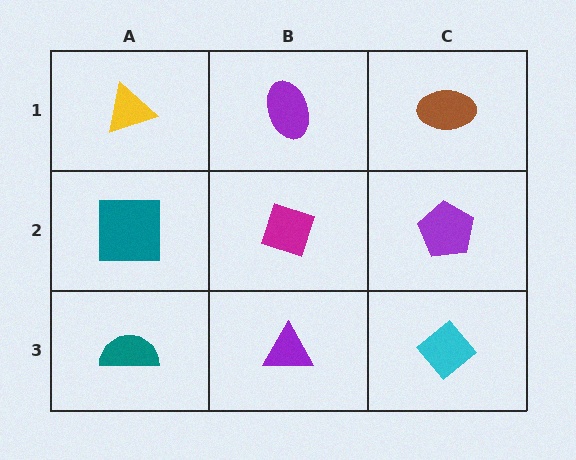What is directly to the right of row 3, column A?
A purple triangle.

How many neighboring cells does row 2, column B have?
4.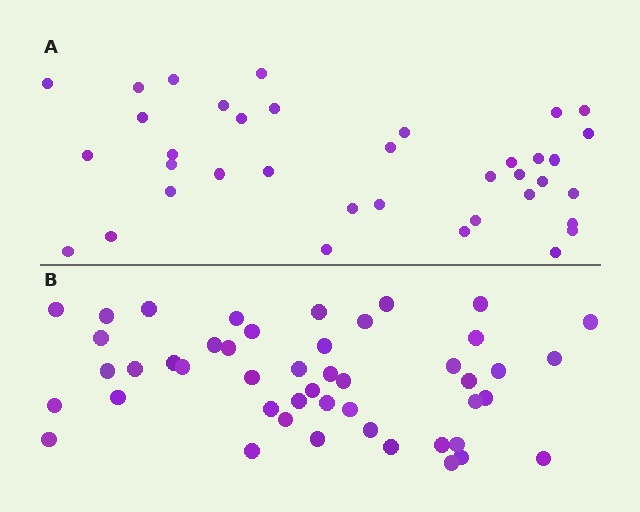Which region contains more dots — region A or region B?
Region B (the bottom region) has more dots.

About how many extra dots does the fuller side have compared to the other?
Region B has roughly 10 or so more dots than region A.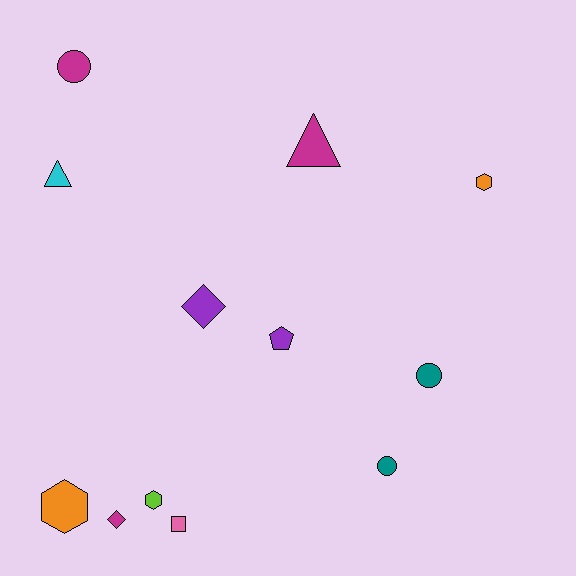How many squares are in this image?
There is 1 square.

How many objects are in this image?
There are 12 objects.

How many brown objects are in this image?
There are no brown objects.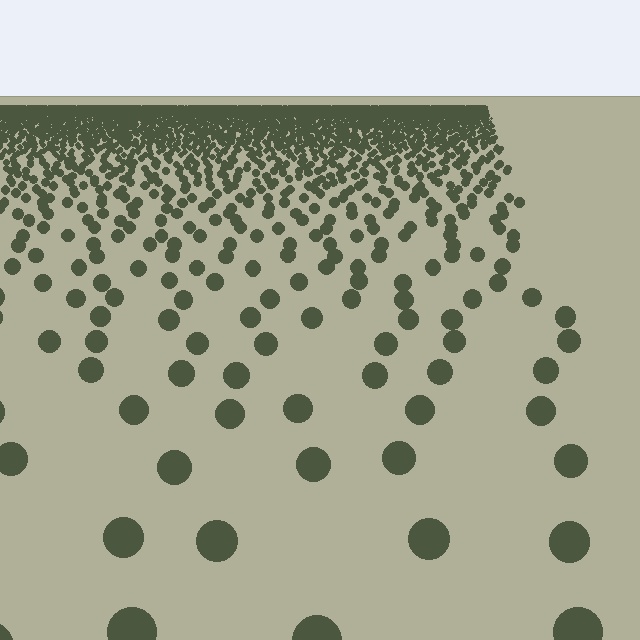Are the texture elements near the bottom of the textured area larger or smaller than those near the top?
Larger. Near the bottom, elements are closer to the viewer and appear at a bigger on-screen size.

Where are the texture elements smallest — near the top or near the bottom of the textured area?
Near the top.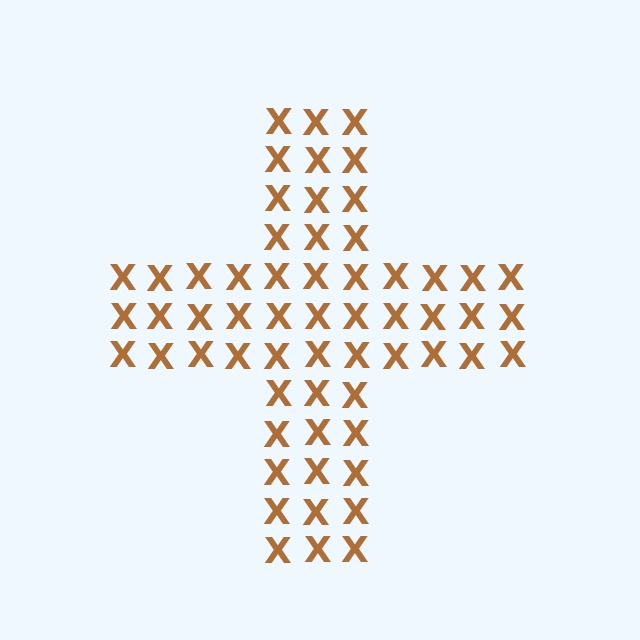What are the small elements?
The small elements are letter X's.